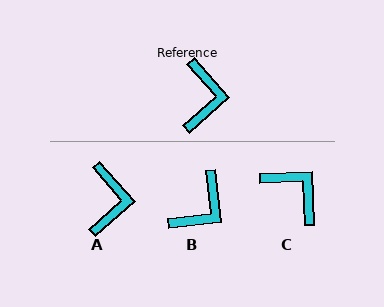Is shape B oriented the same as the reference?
No, it is off by about 35 degrees.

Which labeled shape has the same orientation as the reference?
A.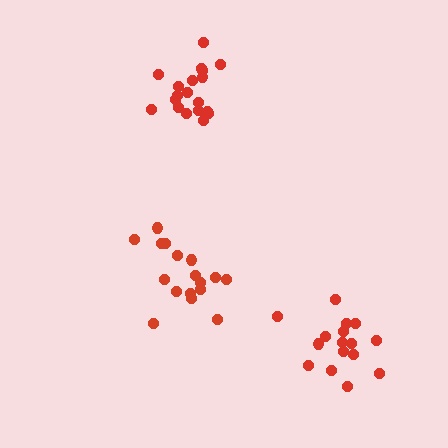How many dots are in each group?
Group 1: 16 dots, Group 2: 17 dots, Group 3: 20 dots (53 total).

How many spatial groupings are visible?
There are 3 spatial groupings.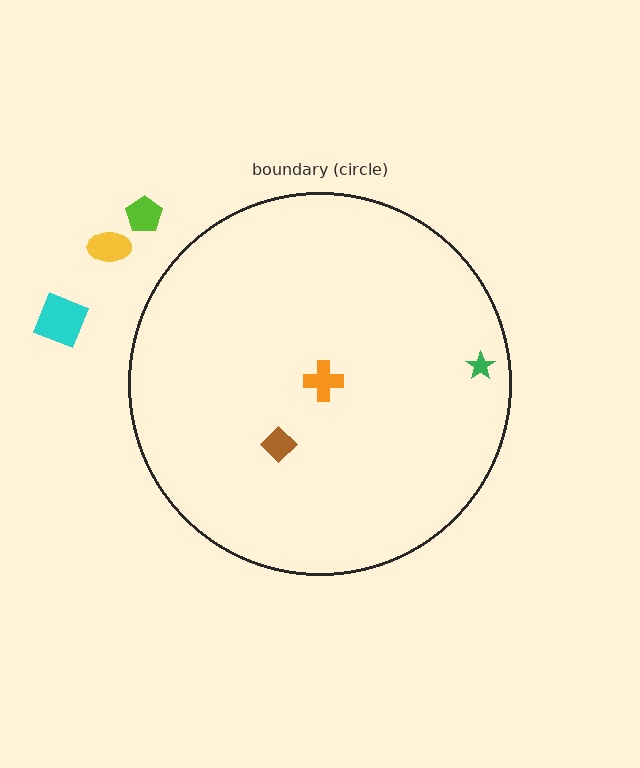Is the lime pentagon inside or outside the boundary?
Outside.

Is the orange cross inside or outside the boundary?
Inside.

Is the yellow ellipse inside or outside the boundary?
Outside.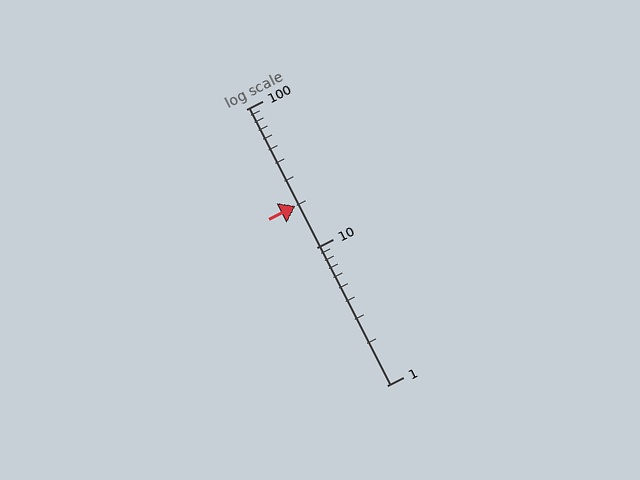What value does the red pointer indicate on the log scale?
The pointer indicates approximately 20.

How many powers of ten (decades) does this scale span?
The scale spans 2 decades, from 1 to 100.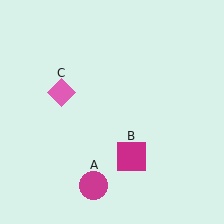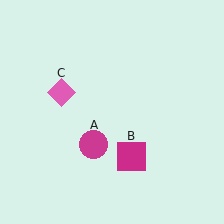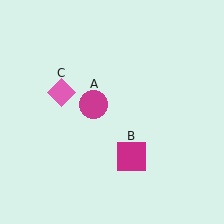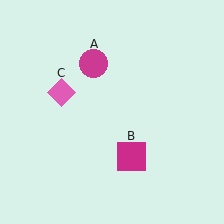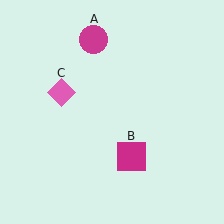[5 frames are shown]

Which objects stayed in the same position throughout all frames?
Magenta square (object B) and pink diamond (object C) remained stationary.